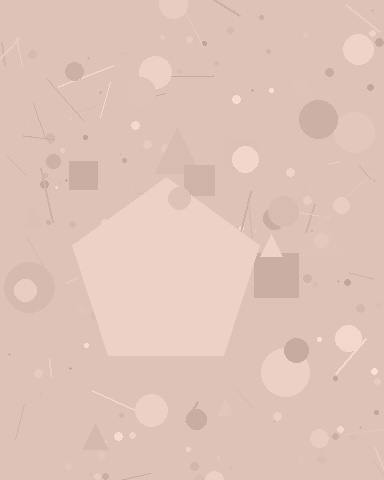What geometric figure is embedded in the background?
A pentagon is embedded in the background.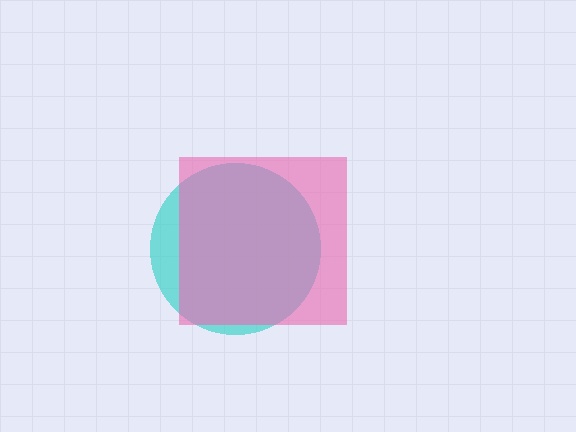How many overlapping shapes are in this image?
There are 2 overlapping shapes in the image.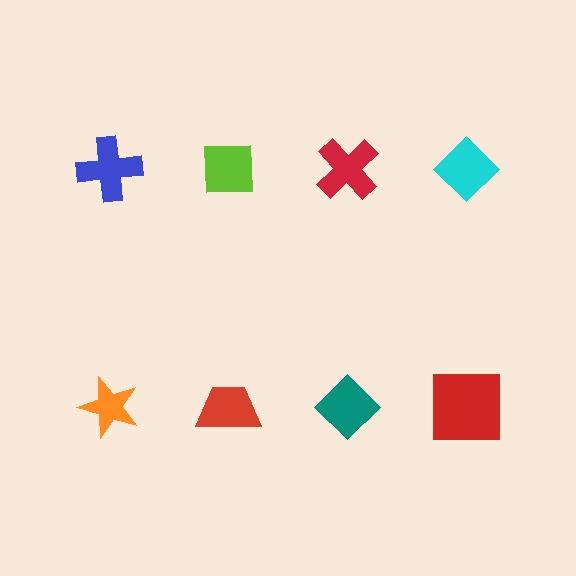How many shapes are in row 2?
4 shapes.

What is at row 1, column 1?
A blue cross.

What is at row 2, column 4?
A red square.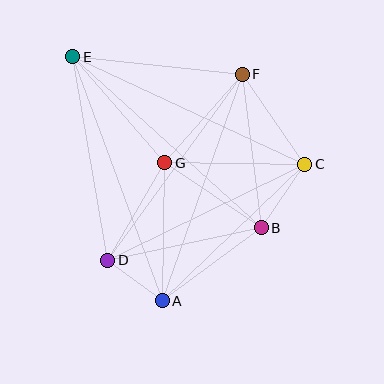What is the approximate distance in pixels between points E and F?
The distance between E and F is approximately 170 pixels.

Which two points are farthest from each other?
Points A and E are farthest from each other.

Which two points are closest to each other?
Points A and D are closest to each other.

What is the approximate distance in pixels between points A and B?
The distance between A and B is approximately 123 pixels.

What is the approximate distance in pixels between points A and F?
The distance between A and F is approximately 240 pixels.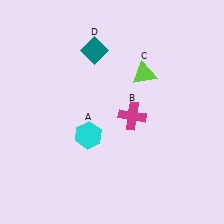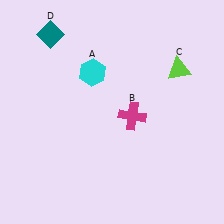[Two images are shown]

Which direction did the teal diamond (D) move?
The teal diamond (D) moved left.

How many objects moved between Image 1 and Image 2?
3 objects moved between the two images.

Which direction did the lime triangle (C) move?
The lime triangle (C) moved right.